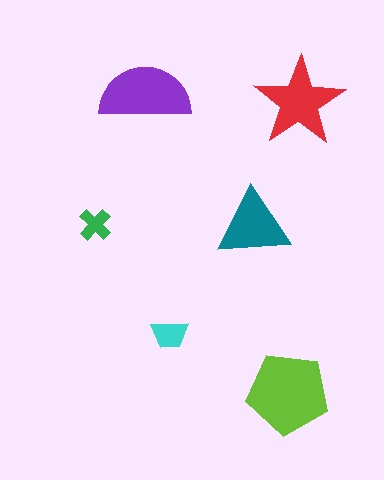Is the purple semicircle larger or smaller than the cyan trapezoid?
Larger.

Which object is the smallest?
The green cross.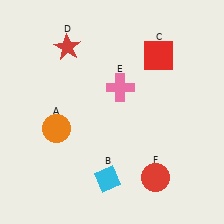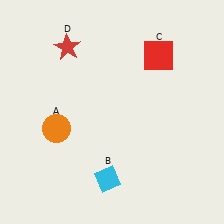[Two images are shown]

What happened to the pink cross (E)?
The pink cross (E) was removed in Image 2. It was in the top-right area of Image 1.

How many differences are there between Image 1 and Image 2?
There are 2 differences between the two images.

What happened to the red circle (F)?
The red circle (F) was removed in Image 2. It was in the bottom-right area of Image 1.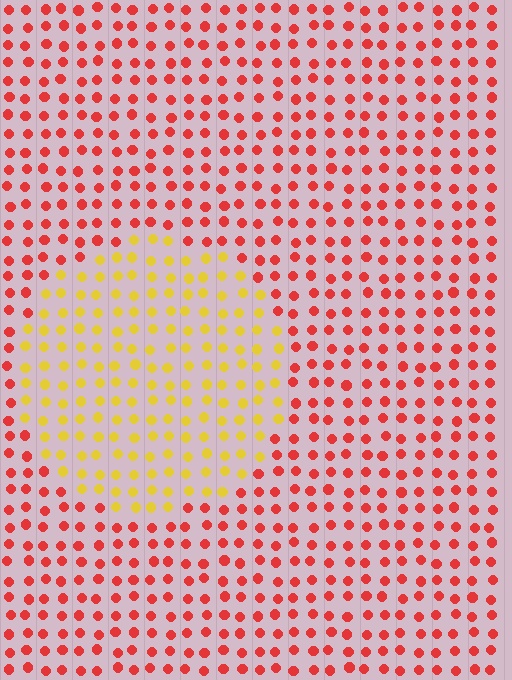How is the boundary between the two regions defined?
The boundary is defined purely by a slight shift in hue (about 53 degrees). Spacing, size, and orientation are identical on both sides.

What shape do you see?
I see a circle.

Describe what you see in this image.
The image is filled with small red elements in a uniform arrangement. A circle-shaped region is visible where the elements are tinted to a slightly different hue, forming a subtle color boundary.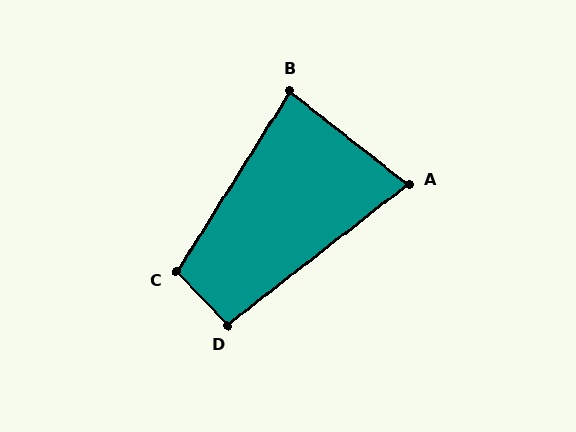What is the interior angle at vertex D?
Approximately 96 degrees (obtuse).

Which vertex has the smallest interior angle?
A, at approximately 76 degrees.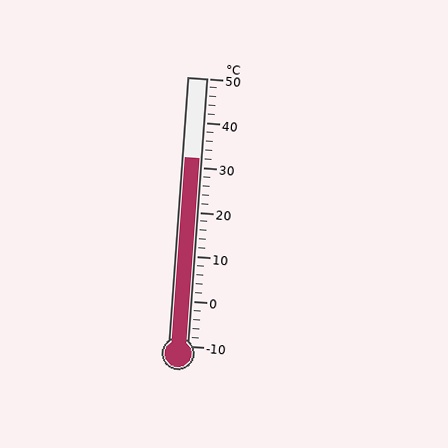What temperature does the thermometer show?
The thermometer shows approximately 32°C.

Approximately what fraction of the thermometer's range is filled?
The thermometer is filled to approximately 70% of its range.